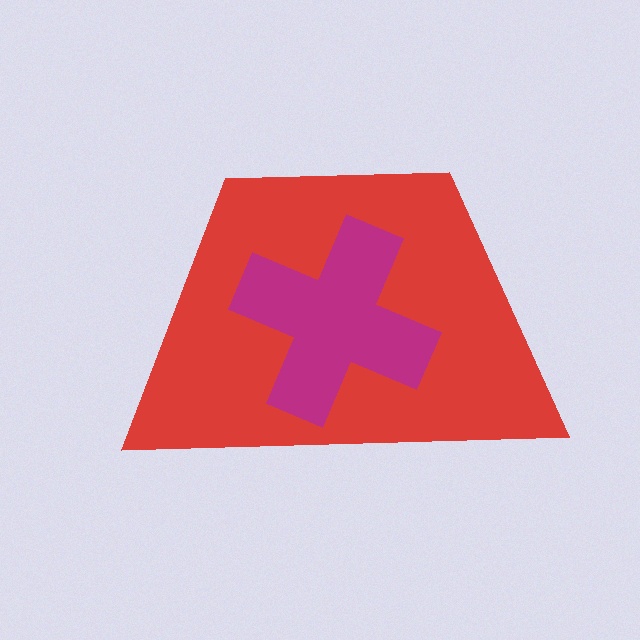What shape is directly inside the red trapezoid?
The magenta cross.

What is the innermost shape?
The magenta cross.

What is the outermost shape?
The red trapezoid.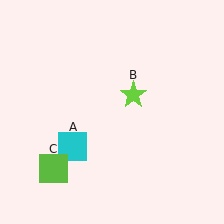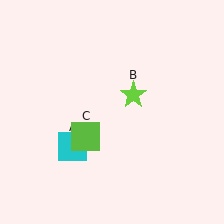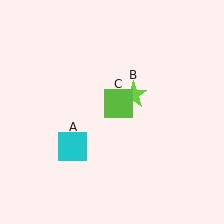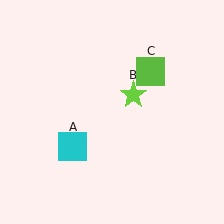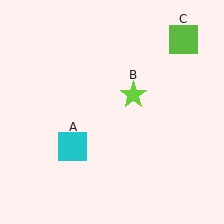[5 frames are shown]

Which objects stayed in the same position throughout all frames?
Cyan square (object A) and lime star (object B) remained stationary.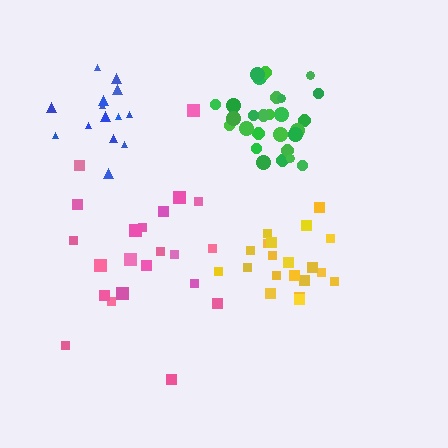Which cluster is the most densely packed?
Green.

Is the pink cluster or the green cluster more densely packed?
Green.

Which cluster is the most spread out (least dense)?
Pink.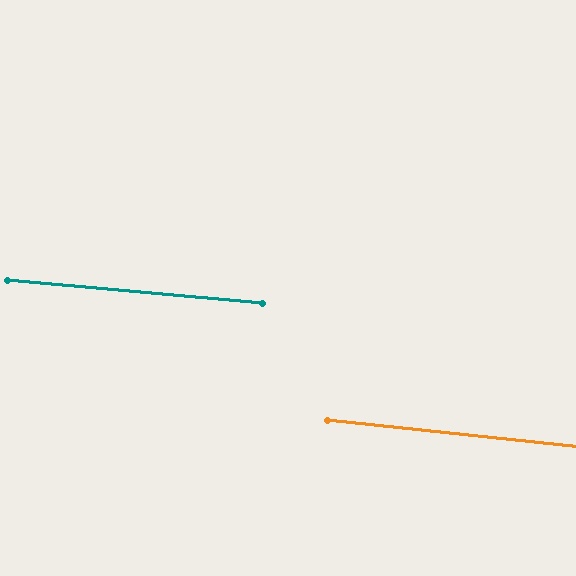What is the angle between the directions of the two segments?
Approximately 1 degree.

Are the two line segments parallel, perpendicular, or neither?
Parallel — their directions differ by only 1.0°.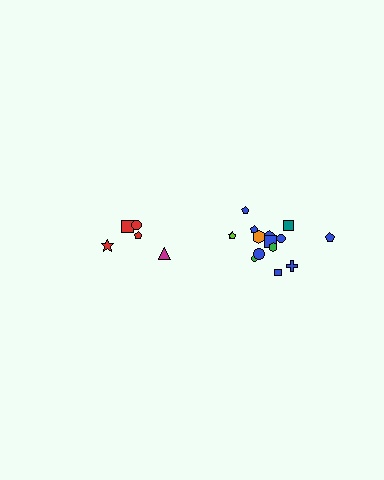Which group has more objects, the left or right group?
The right group.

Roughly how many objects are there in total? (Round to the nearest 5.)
Roughly 20 objects in total.